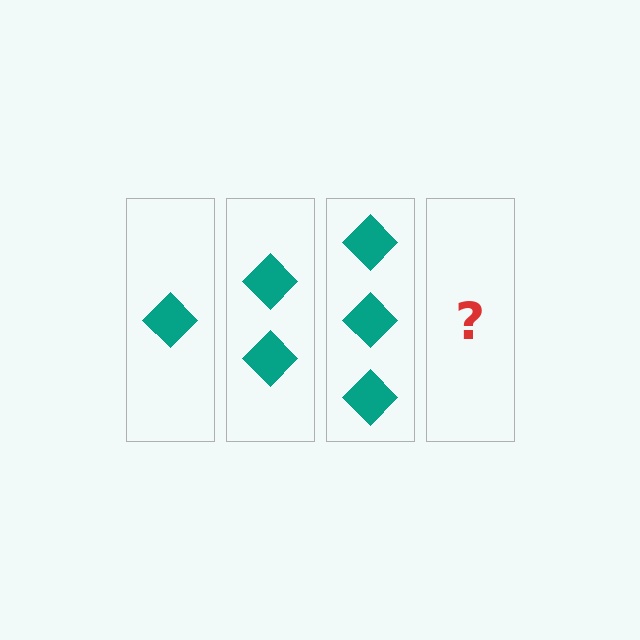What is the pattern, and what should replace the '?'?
The pattern is that each step adds one more diamond. The '?' should be 4 diamonds.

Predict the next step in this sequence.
The next step is 4 diamonds.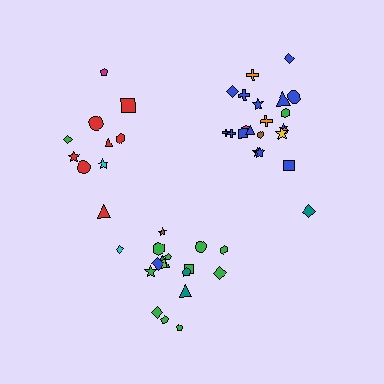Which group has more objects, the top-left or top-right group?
The top-right group.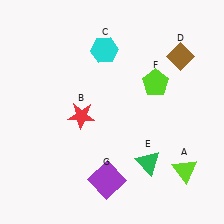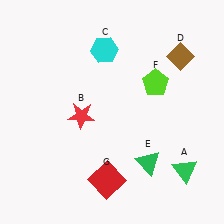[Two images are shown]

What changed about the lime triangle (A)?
In Image 1, A is lime. In Image 2, it changed to green.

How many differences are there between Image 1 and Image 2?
There are 2 differences between the two images.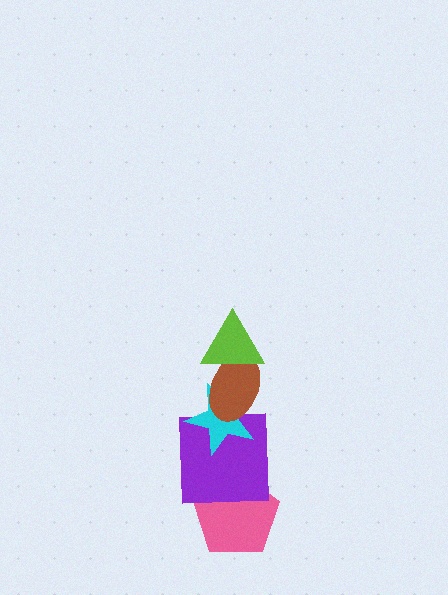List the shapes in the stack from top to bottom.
From top to bottom: the lime triangle, the brown ellipse, the cyan star, the purple square, the pink pentagon.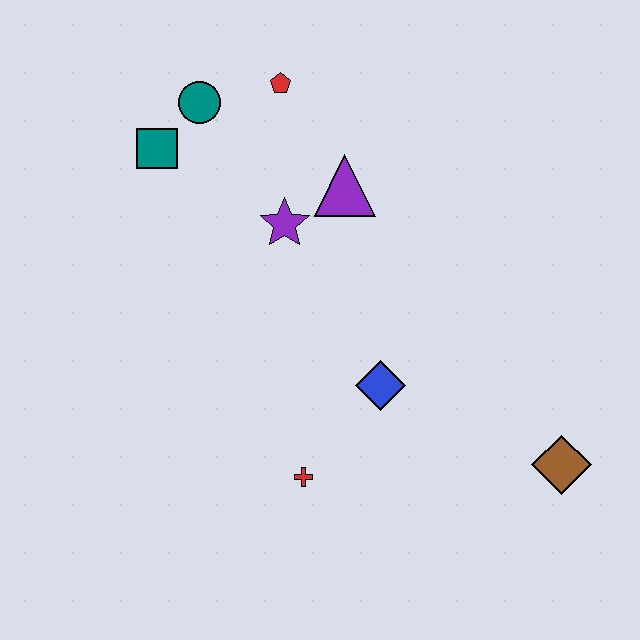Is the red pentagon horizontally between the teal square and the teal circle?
No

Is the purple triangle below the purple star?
No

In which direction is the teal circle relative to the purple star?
The teal circle is above the purple star.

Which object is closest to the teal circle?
The teal square is closest to the teal circle.